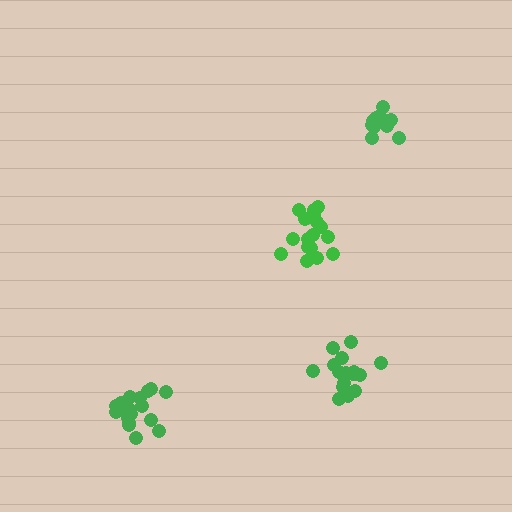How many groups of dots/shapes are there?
There are 4 groups.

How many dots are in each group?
Group 1: 17 dots, Group 2: 11 dots, Group 3: 17 dots, Group 4: 17 dots (62 total).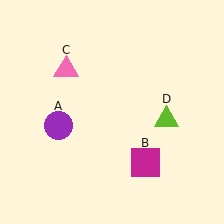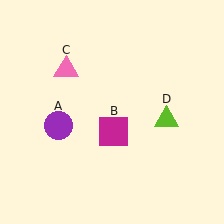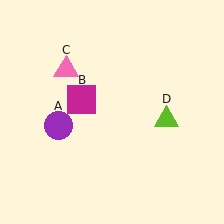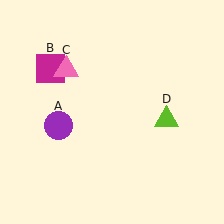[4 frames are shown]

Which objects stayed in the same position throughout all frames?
Purple circle (object A) and pink triangle (object C) and lime triangle (object D) remained stationary.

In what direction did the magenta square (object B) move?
The magenta square (object B) moved up and to the left.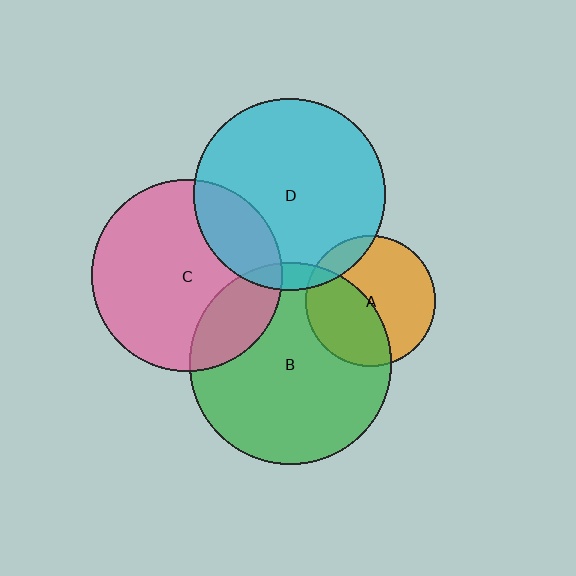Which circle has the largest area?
Circle B (green).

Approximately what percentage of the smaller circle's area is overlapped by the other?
Approximately 15%.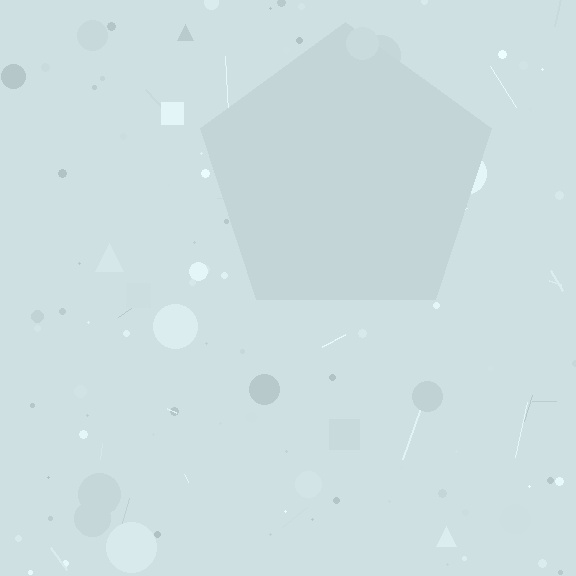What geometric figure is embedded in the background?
A pentagon is embedded in the background.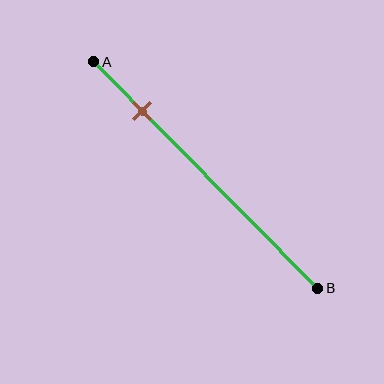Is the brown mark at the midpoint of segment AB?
No, the mark is at about 20% from A, not at the 50% midpoint.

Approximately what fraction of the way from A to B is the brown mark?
The brown mark is approximately 20% of the way from A to B.